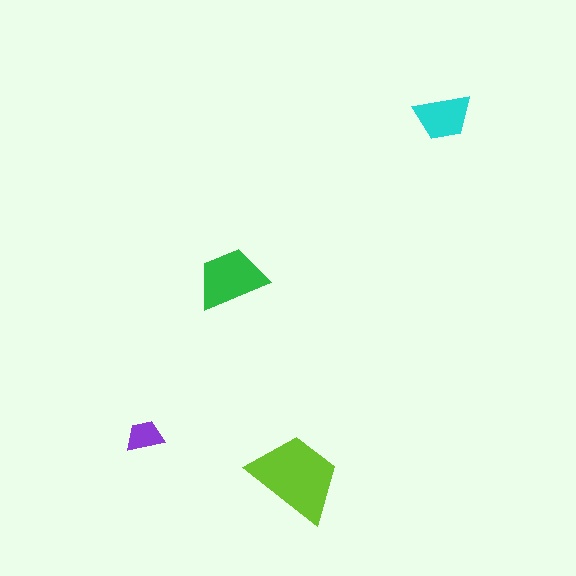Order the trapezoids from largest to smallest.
the lime one, the green one, the cyan one, the purple one.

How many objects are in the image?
There are 4 objects in the image.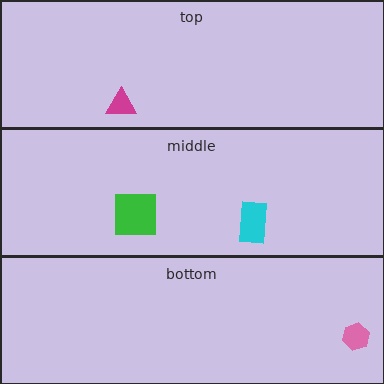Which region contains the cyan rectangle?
The middle region.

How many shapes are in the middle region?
2.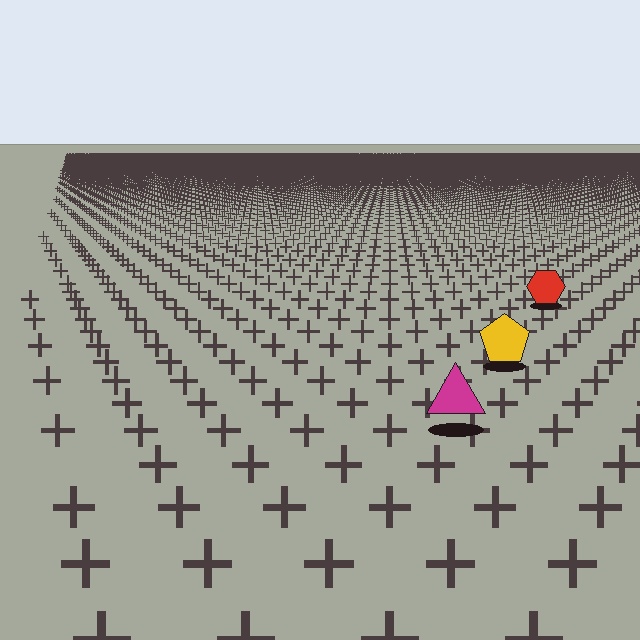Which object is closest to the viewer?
The magenta triangle is closest. The texture marks near it are larger and more spread out.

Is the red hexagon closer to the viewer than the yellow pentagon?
No. The yellow pentagon is closer — you can tell from the texture gradient: the ground texture is coarser near it.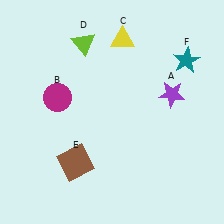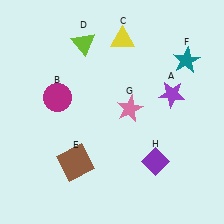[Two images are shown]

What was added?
A pink star (G), a purple diamond (H) were added in Image 2.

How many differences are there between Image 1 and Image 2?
There are 2 differences between the two images.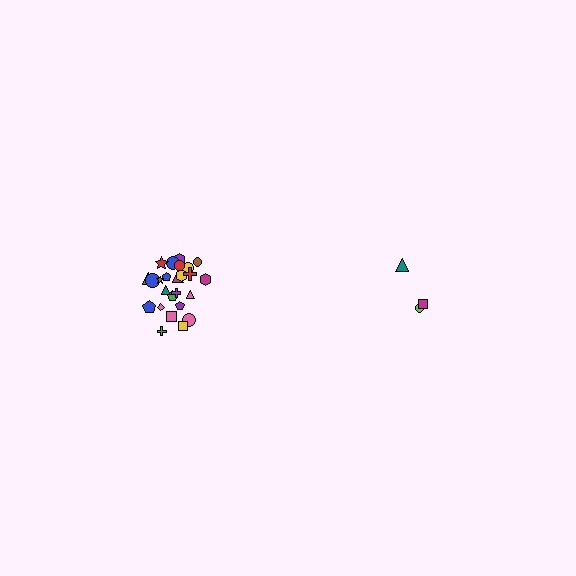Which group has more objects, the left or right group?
The left group.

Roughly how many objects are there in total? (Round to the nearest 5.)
Roughly 30 objects in total.